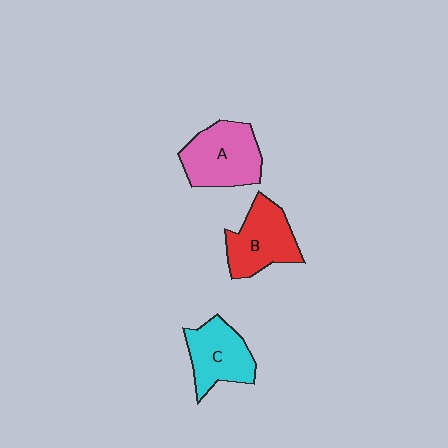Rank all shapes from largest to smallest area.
From largest to smallest: A (pink), B (red), C (cyan).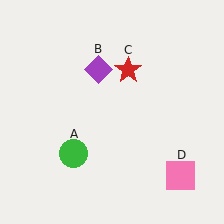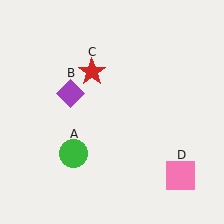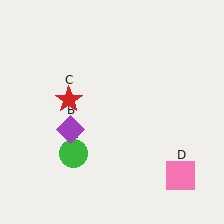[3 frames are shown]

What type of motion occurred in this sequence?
The purple diamond (object B), red star (object C) rotated counterclockwise around the center of the scene.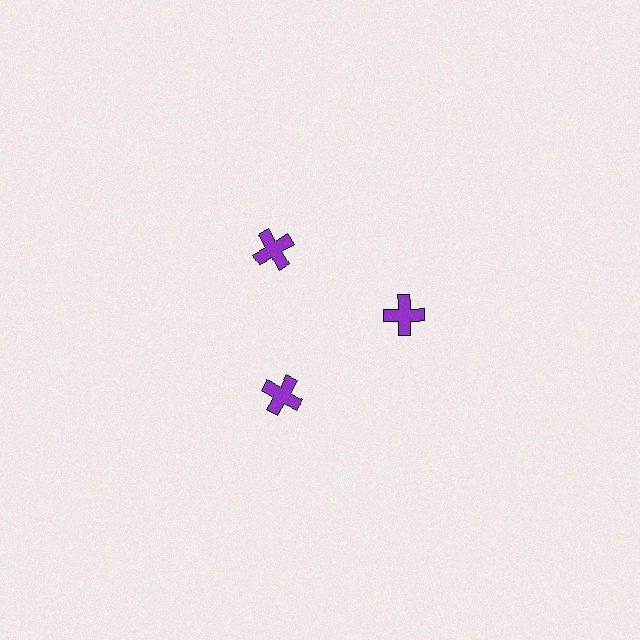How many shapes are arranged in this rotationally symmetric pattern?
There are 3 shapes, arranged in 3 groups of 1.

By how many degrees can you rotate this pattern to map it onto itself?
The pattern maps onto itself every 120 degrees of rotation.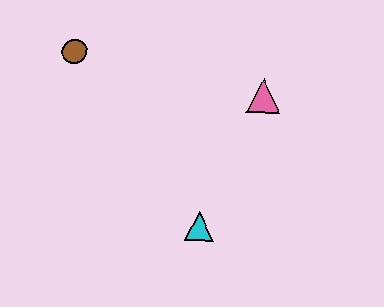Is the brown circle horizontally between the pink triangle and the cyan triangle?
No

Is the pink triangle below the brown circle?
Yes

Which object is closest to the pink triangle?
The cyan triangle is closest to the pink triangle.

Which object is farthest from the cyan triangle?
The brown circle is farthest from the cyan triangle.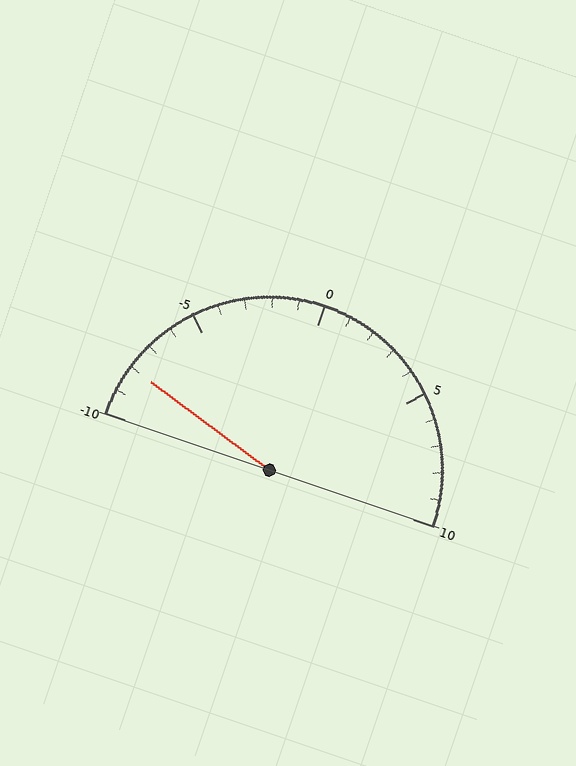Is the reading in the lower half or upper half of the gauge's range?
The reading is in the lower half of the range (-10 to 10).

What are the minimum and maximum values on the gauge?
The gauge ranges from -10 to 10.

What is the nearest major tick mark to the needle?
The nearest major tick mark is -10.